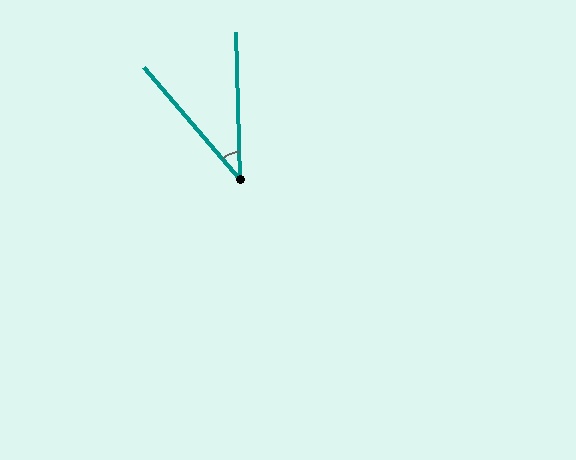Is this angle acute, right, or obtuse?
It is acute.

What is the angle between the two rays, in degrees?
Approximately 39 degrees.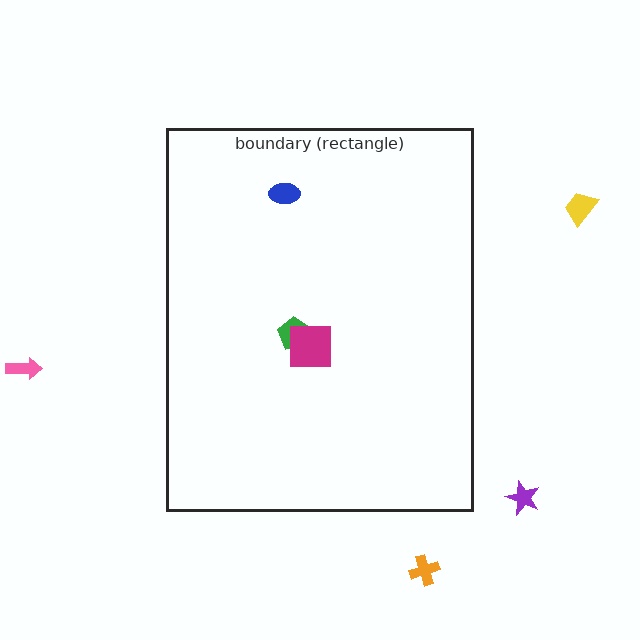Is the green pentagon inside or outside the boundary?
Inside.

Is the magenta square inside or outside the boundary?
Inside.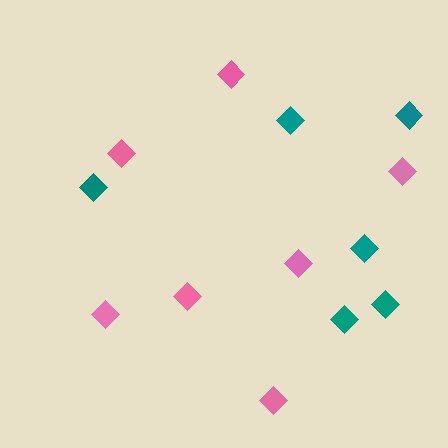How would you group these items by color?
There are 2 groups: one group of pink diamonds (7) and one group of teal diamonds (6).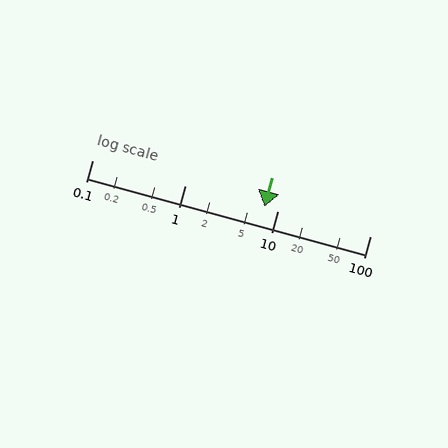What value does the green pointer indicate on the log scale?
The pointer indicates approximately 7.3.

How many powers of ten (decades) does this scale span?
The scale spans 3 decades, from 0.1 to 100.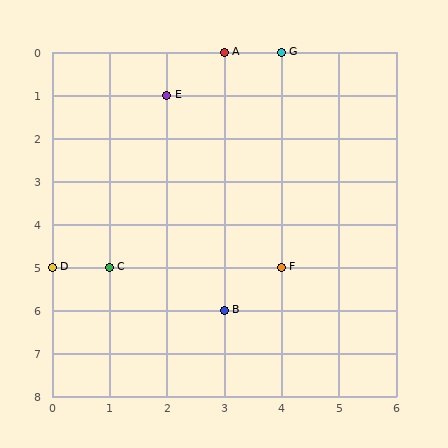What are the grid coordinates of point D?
Point D is at grid coordinates (0, 5).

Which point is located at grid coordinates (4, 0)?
Point G is at (4, 0).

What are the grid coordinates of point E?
Point E is at grid coordinates (2, 1).